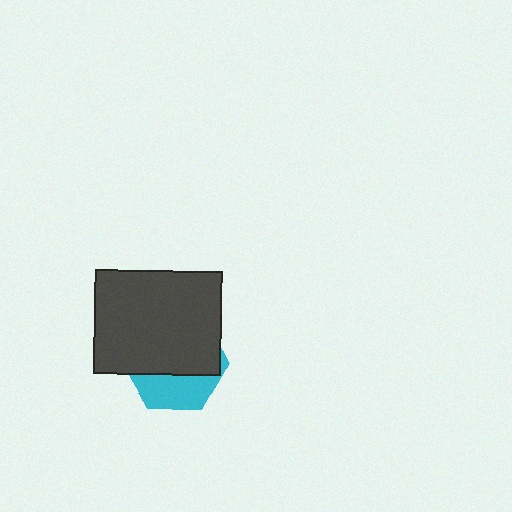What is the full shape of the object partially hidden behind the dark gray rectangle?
The partially hidden object is a cyan hexagon.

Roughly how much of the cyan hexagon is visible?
A small part of it is visible (roughly 34%).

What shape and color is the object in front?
The object in front is a dark gray rectangle.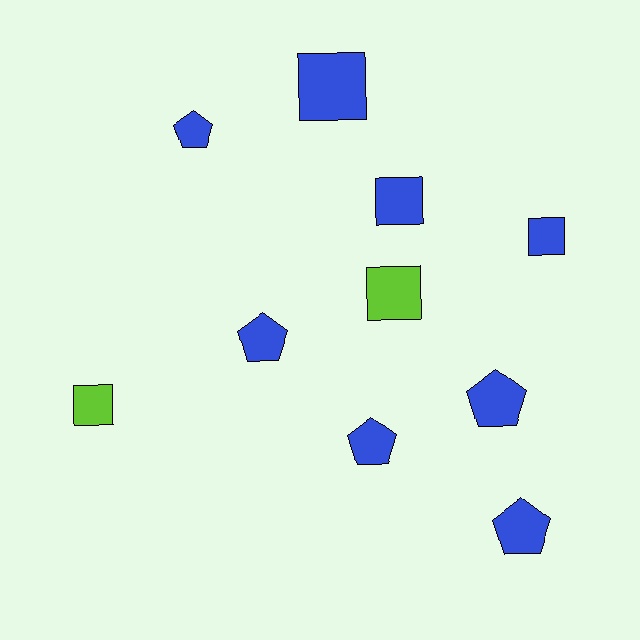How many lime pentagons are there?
There are no lime pentagons.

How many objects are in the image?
There are 10 objects.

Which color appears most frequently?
Blue, with 8 objects.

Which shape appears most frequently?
Pentagon, with 5 objects.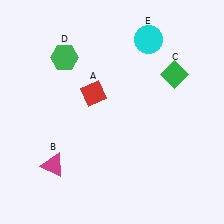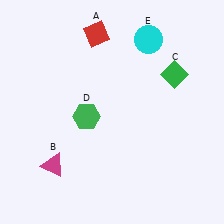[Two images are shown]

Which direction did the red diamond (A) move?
The red diamond (A) moved up.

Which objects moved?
The objects that moved are: the red diamond (A), the green hexagon (D).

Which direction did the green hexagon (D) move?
The green hexagon (D) moved down.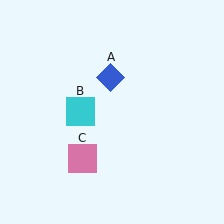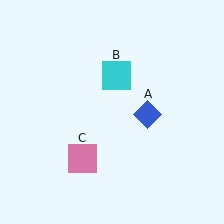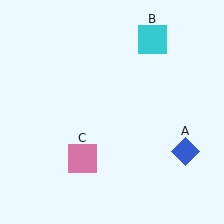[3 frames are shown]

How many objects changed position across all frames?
2 objects changed position: blue diamond (object A), cyan square (object B).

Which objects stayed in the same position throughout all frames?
Pink square (object C) remained stationary.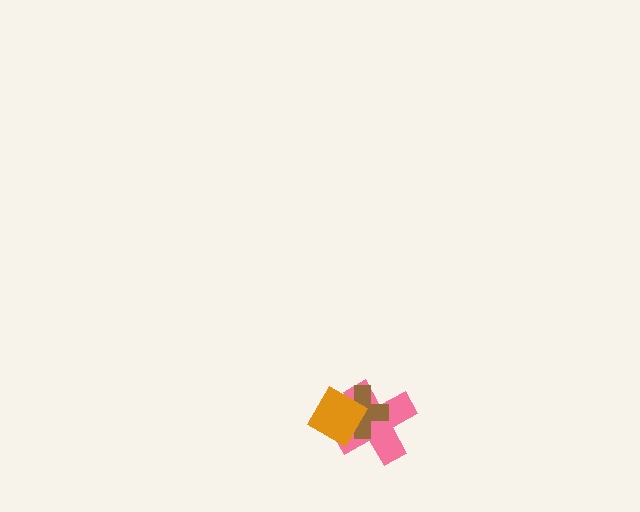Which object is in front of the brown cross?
The orange diamond is in front of the brown cross.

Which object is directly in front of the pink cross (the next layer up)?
The brown cross is directly in front of the pink cross.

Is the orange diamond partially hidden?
No, no other shape covers it.